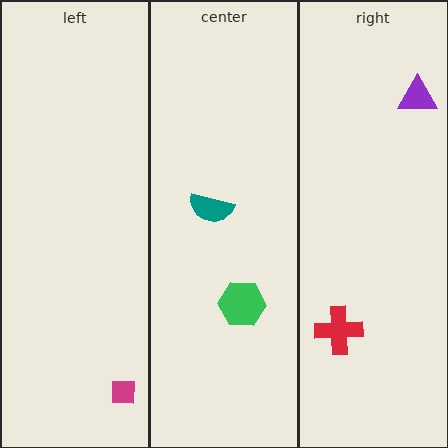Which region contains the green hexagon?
The center region.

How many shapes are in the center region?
2.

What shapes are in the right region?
The red cross, the purple triangle.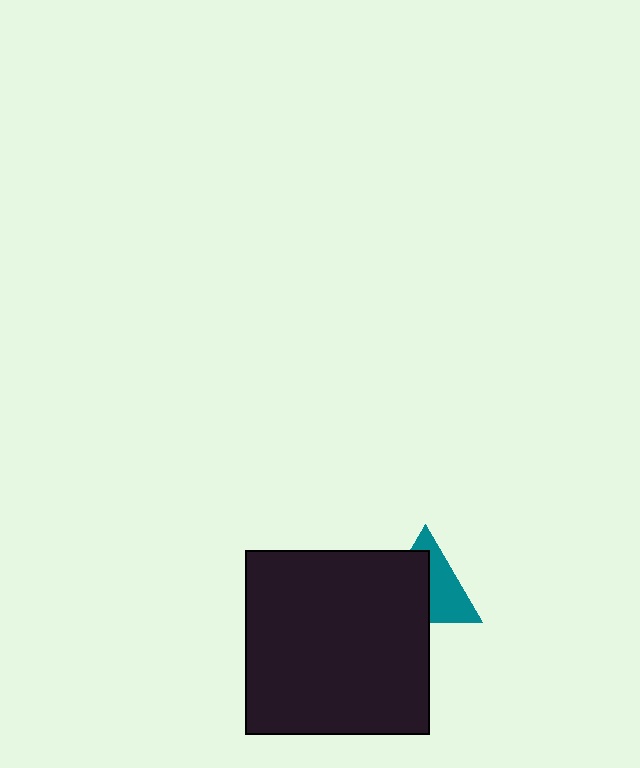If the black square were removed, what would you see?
You would see the complete teal triangle.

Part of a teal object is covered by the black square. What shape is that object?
It is a triangle.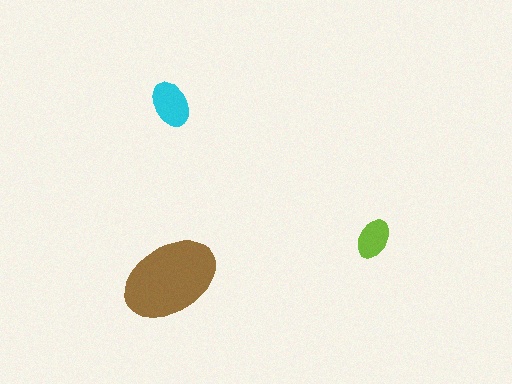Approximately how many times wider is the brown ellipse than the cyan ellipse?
About 2 times wider.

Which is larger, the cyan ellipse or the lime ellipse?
The cyan one.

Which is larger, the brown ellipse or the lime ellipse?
The brown one.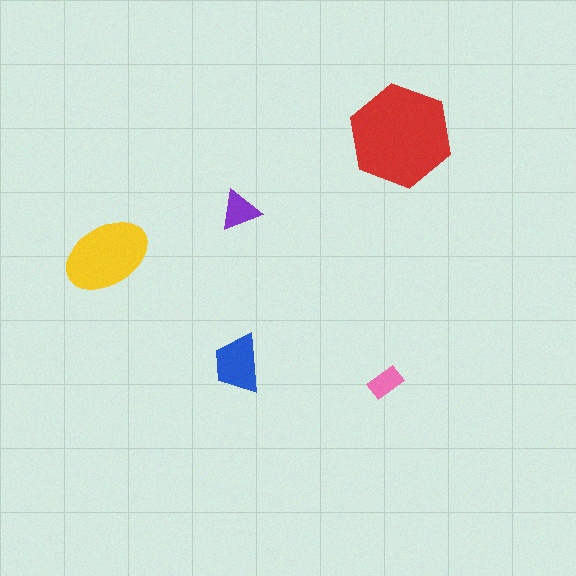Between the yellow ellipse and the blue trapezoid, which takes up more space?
The yellow ellipse.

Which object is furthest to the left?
The yellow ellipse is leftmost.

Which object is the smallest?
The pink rectangle.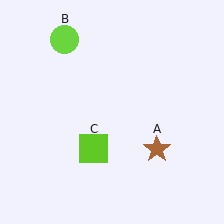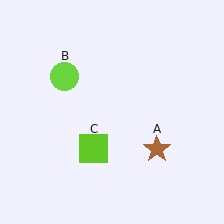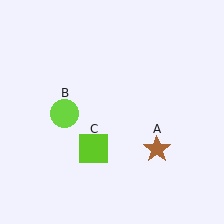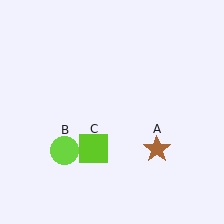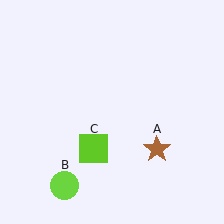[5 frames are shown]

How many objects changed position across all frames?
1 object changed position: lime circle (object B).